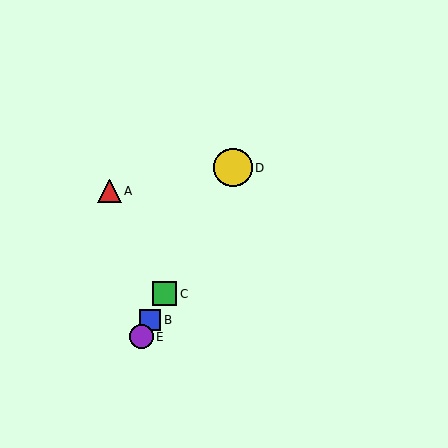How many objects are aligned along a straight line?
4 objects (B, C, D, E) are aligned along a straight line.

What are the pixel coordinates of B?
Object B is at (150, 320).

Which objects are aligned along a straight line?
Objects B, C, D, E are aligned along a straight line.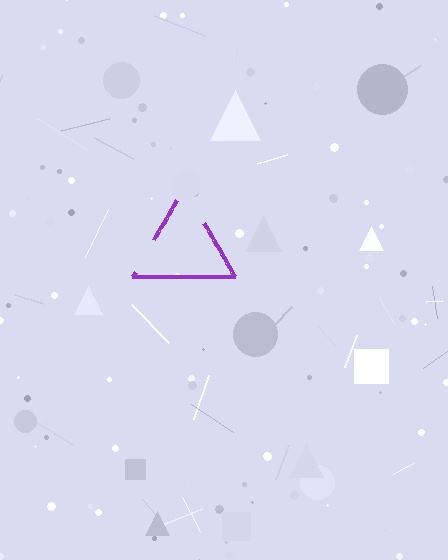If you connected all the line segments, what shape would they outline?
They would outline a triangle.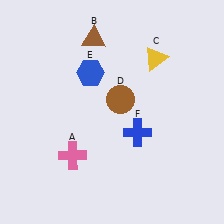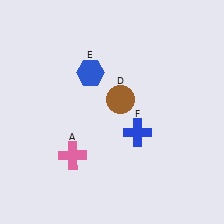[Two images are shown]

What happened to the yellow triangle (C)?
The yellow triangle (C) was removed in Image 2. It was in the top-right area of Image 1.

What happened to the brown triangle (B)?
The brown triangle (B) was removed in Image 2. It was in the top-left area of Image 1.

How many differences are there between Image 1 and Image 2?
There are 2 differences between the two images.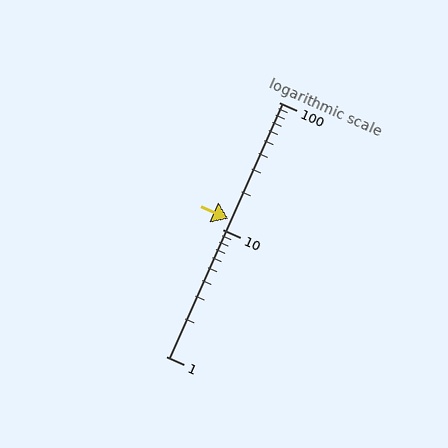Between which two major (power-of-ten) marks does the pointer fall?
The pointer is between 10 and 100.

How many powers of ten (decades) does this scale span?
The scale spans 2 decades, from 1 to 100.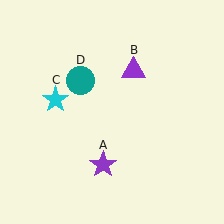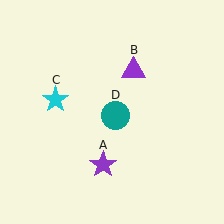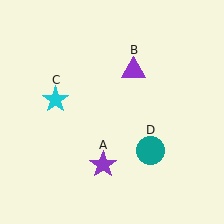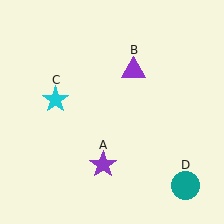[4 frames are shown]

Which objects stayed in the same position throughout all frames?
Purple star (object A) and purple triangle (object B) and cyan star (object C) remained stationary.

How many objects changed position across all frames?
1 object changed position: teal circle (object D).